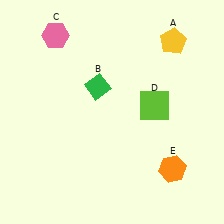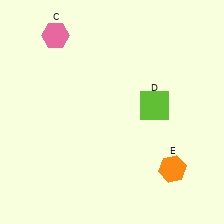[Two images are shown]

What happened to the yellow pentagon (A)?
The yellow pentagon (A) was removed in Image 2. It was in the top-right area of Image 1.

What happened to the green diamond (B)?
The green diamond (B) was removed in Image 2. It was in the top-left area of Image 1.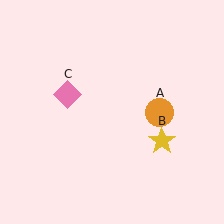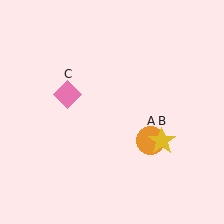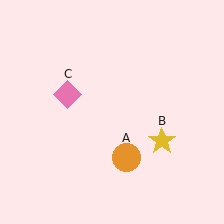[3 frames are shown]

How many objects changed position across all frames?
1 object changed position: orange circle (object A).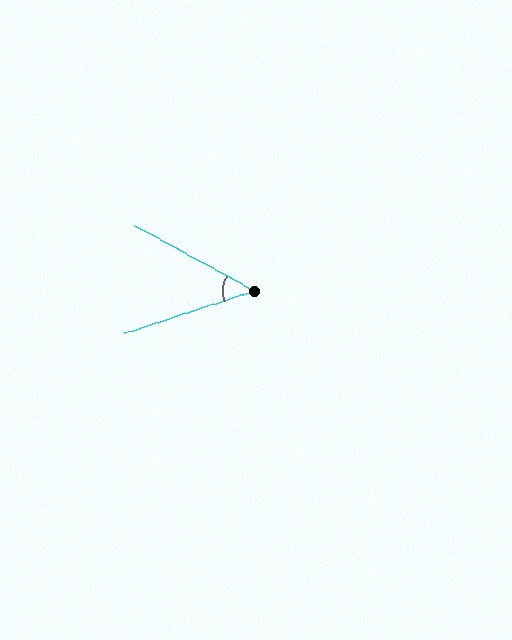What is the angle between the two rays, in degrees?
Approximately 46 degrees.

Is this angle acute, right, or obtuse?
It is acute.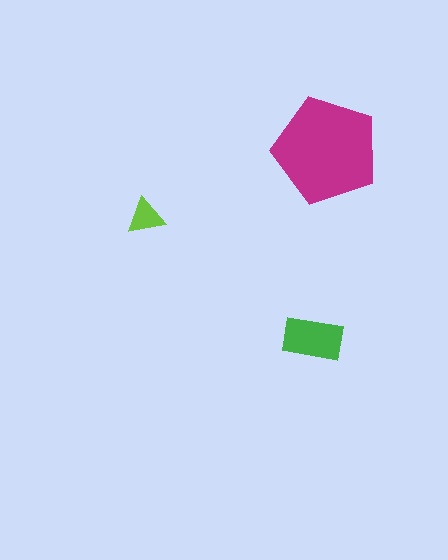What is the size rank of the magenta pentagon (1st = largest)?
1st.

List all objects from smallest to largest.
The lime triangle, the green rectangle, the magenta pentagon.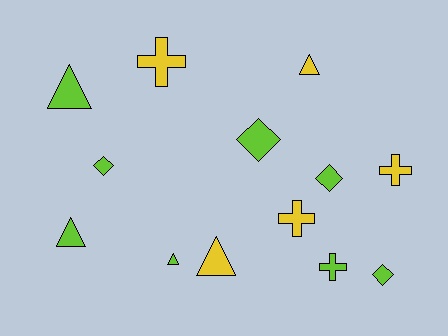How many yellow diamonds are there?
There are no yellow diamonds.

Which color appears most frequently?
Lime, with 8 objects.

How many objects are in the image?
There are 13 objects.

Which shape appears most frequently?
Triangle, with 5 objects.